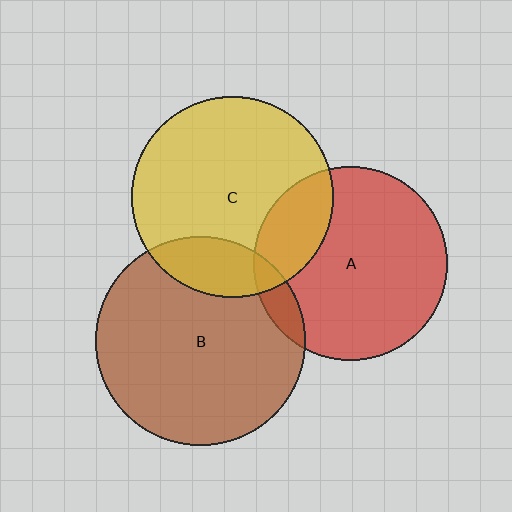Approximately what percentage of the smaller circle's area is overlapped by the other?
Approximately 20%.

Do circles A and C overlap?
Yes.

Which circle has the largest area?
Circle B (brown).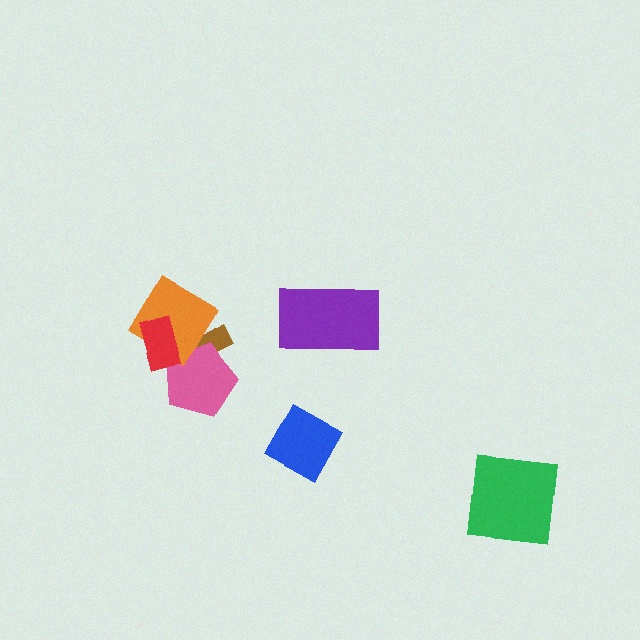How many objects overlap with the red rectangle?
3 objects overlap with the red rectangle.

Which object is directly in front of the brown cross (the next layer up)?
The pink pentagon is directly in front of the brown cross.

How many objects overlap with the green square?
0 objects overlap with the green square.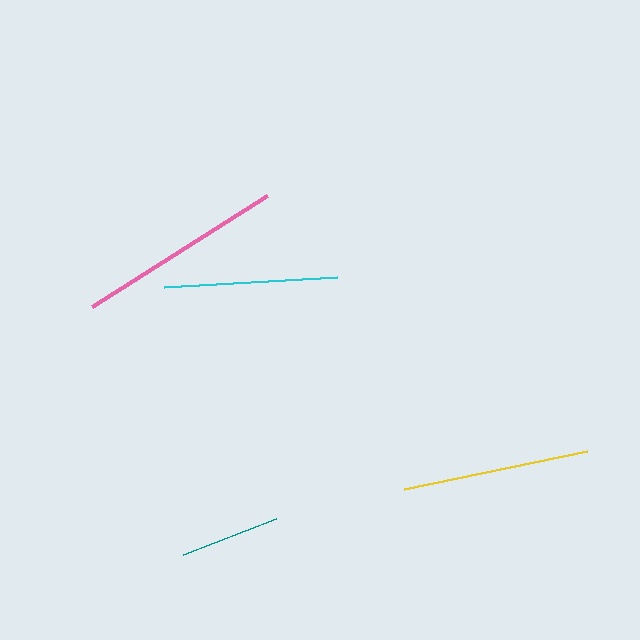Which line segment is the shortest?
The teal line is the shortest at approximately 99 pixels.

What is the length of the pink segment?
The pink segment is approximately 206 pixels long.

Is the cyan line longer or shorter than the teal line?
The cyan line is longer than the teal line.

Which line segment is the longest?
The pink line is the longest at approximately 206 pixels.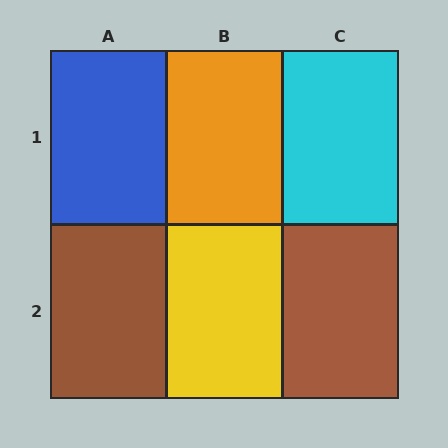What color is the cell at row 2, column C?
Brown.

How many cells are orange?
1 cell is orange.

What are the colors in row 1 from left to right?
Blue, orange, cyan.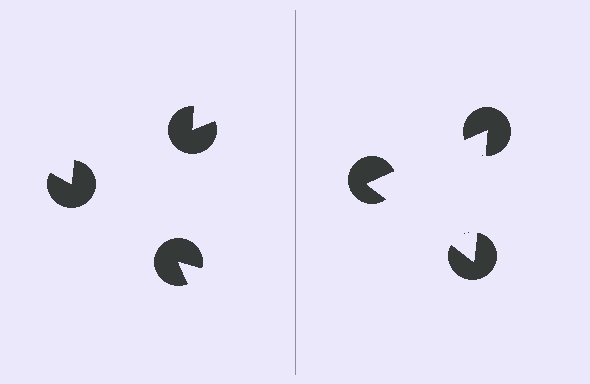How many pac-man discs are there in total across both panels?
6 — 3 on each side.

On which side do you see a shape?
An illusory triangle appears on the right side. On the left side the wedge cuts are rotated, so no coherent shape forms.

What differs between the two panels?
The pac-man discs are positioned identically on both sides; only the wedge orientations differ. On the right they align to a triangle; on the left they are misaligned.